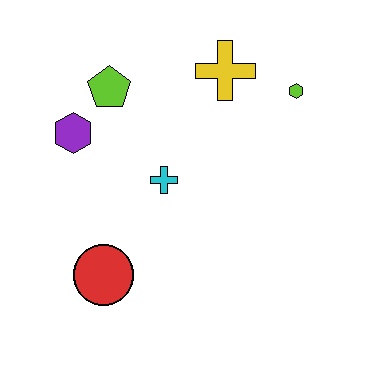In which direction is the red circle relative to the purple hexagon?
The red circle is below the purple hexagon.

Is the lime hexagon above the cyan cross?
Yes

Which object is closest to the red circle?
The cyan cross is closest to the red circle.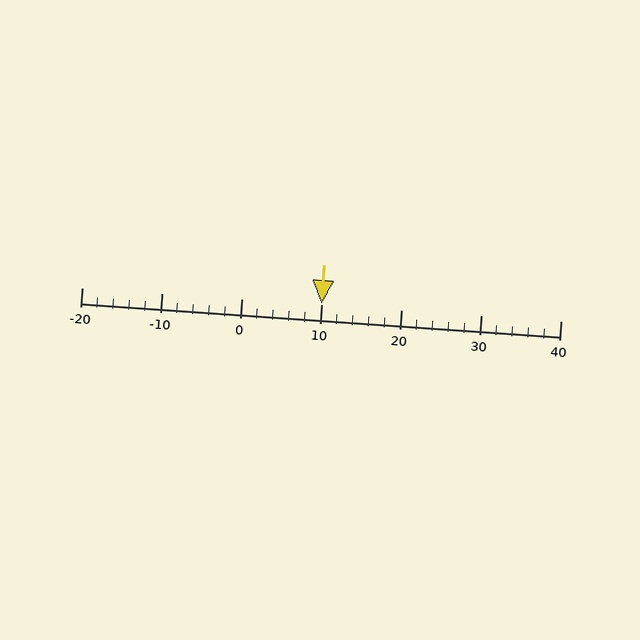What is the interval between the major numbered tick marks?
The major tick marks are spaced 10 units apart.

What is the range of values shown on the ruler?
The ruler shows values from -20 to 40.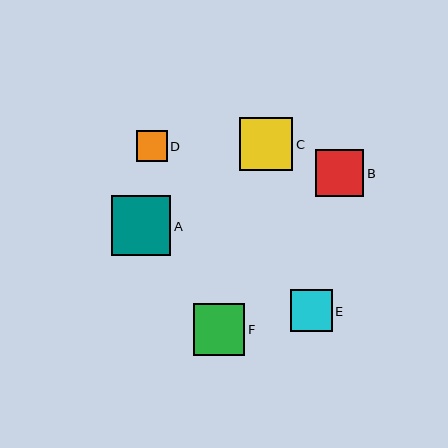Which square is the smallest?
Square D is the smallest with a size of approximately 31 pixels.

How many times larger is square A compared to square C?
Square A is approximately 1.1 times the size of square C.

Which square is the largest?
Square A is the largest with a size of approximately 59 pixels.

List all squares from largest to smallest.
From largest to smallest: A, C, F, B, E, D.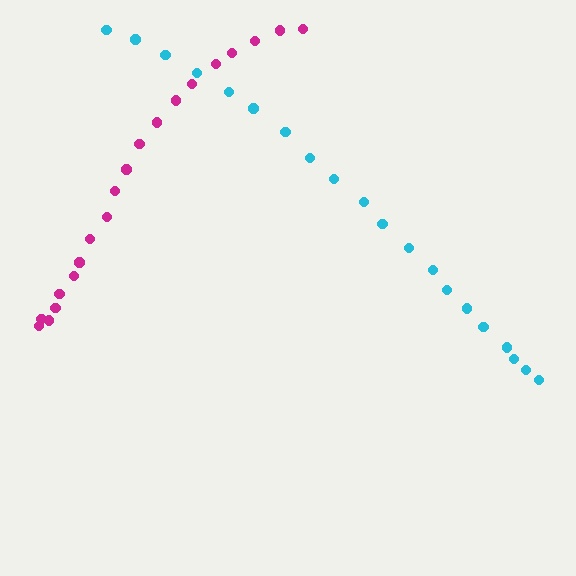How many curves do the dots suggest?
There are 2 distinct paths.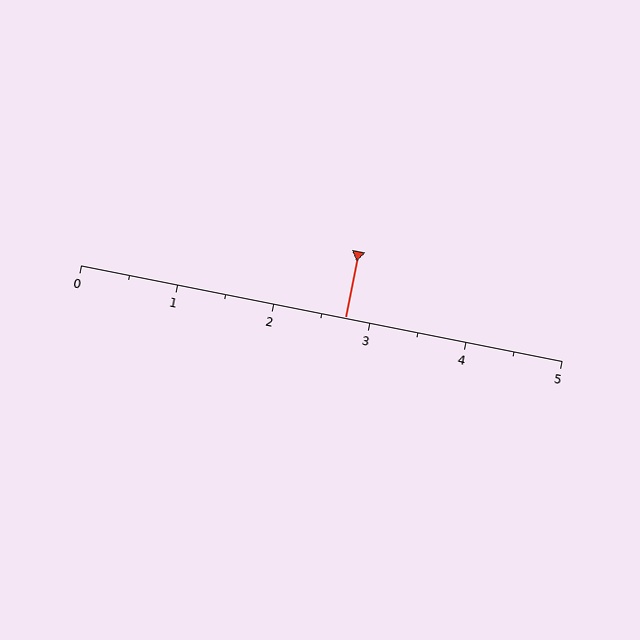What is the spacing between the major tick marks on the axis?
The major ticks are spaced 1 apart.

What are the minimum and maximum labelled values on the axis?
The axis runs from 0 to 5.